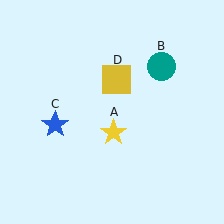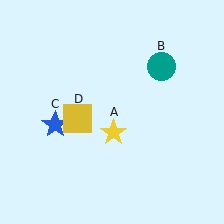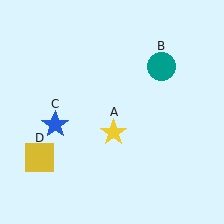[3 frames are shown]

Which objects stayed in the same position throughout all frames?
Yellow star (object A) and teal circle (object B) and blue star (object C) remained stationary.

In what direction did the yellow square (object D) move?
The yellow square (object D) moved down and to the left.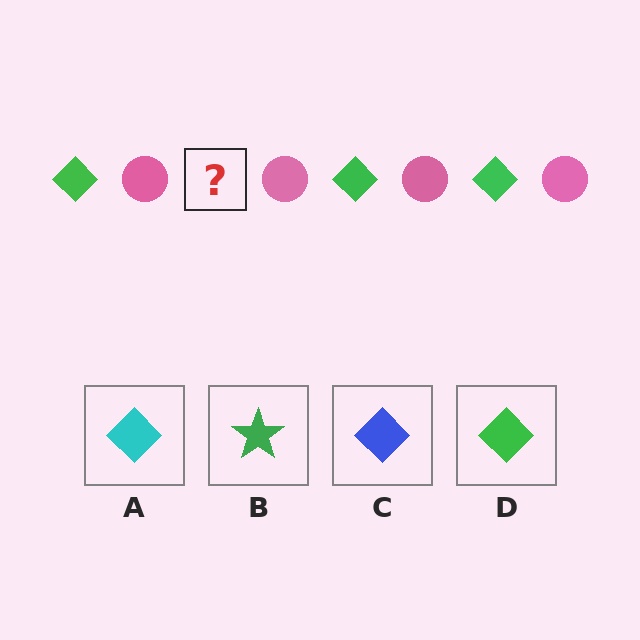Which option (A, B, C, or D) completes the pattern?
D.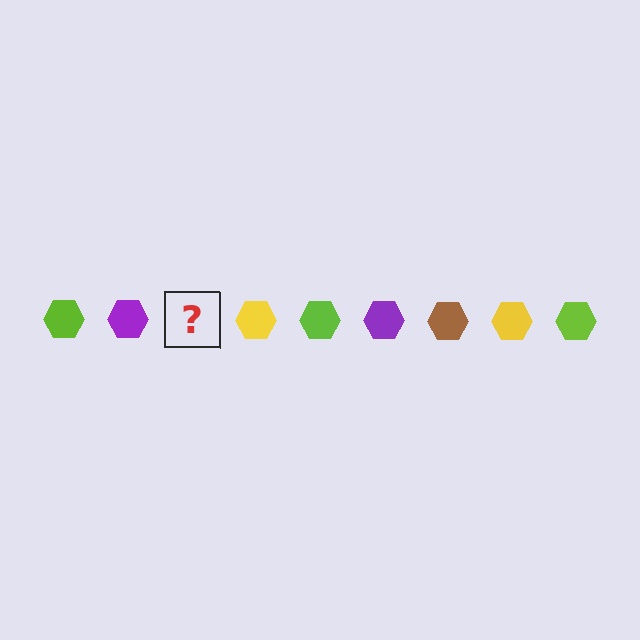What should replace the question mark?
The question mark should be replaced with a brown hexagon.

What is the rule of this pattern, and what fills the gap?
The rule is that the pattern cycles through lime, purple, brown, yellow hexagons. The gap should be filled with a brown hexagon.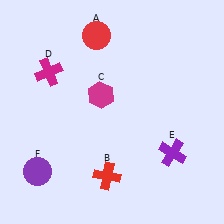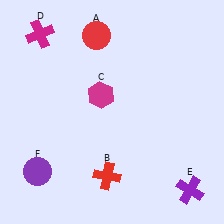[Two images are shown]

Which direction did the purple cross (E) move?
The purple cross (E) moved down.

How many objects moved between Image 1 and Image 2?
2 objects moved between the two images.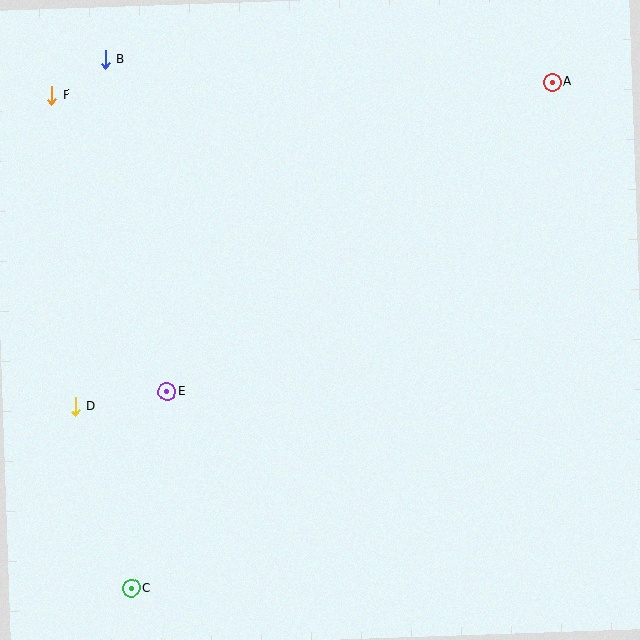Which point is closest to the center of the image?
Point E at (167, 392) is closest to the center.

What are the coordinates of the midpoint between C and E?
The midpoint between C and E is at (149, 490).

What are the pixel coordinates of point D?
Point D is at (75, 407).